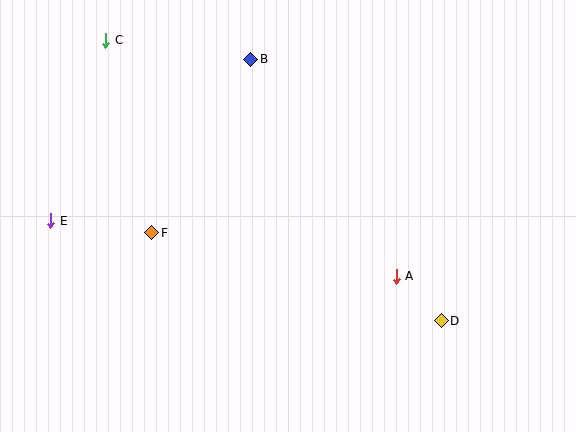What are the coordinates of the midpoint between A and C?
The midpoint between A and C is at (251, 158).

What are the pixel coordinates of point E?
Point E is at (51, 221).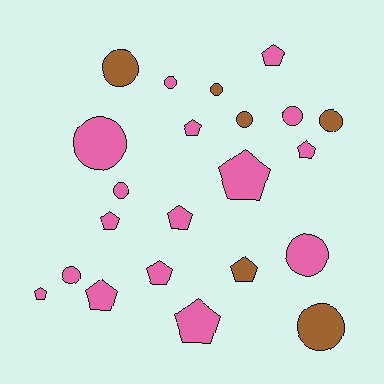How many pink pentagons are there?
There are 10 pink pentagons.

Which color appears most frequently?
Pink, with 16 objects.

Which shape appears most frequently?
Circle, with 11 objects.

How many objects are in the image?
There are 22 objects.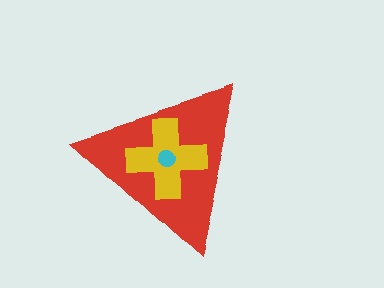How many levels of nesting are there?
3.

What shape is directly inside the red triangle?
The yellow cross.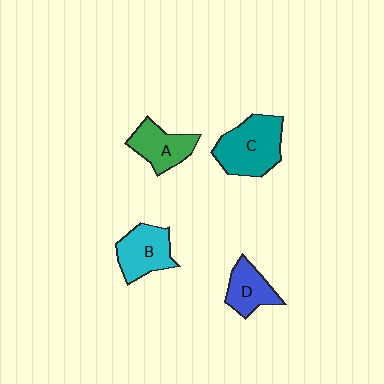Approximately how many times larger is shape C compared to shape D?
Approximately 1.7 times.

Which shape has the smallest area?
Shape D (blue).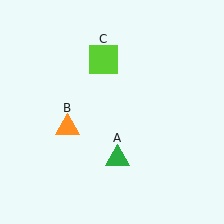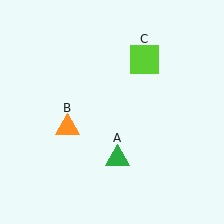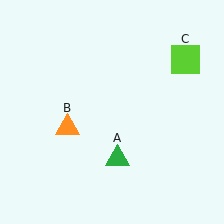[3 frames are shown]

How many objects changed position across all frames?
1 object changed position: lime square (object C).